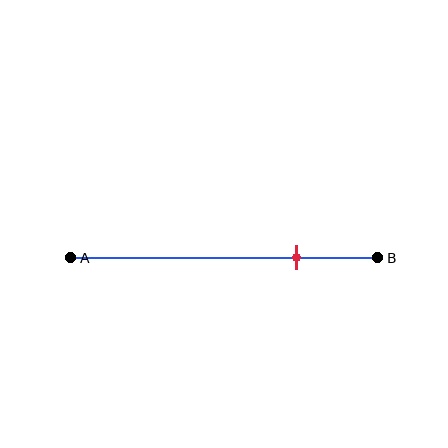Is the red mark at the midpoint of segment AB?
No, the mark is at about 75% from A, not at the 50% midpoint.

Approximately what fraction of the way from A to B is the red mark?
The red mark is approximately 75% of the way from A to B.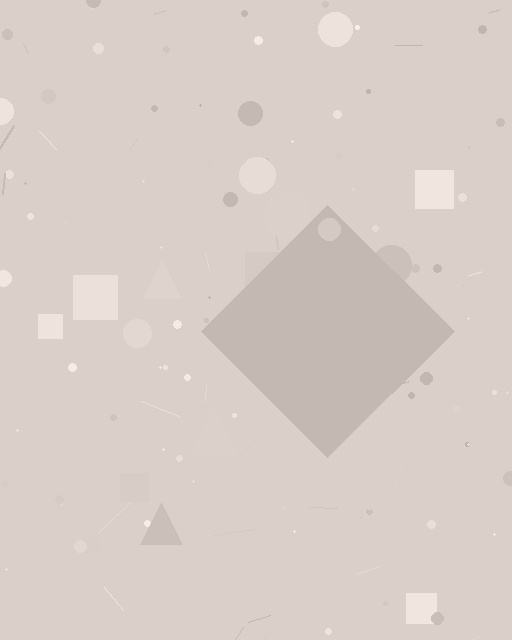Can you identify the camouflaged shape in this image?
The camouflaged shape is a diamond.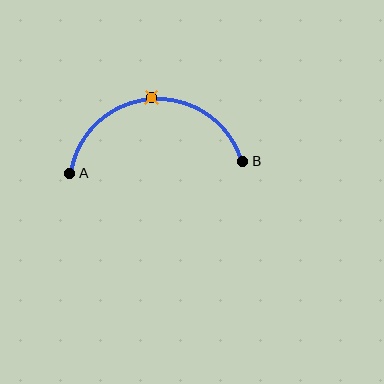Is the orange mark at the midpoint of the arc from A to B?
Yes. The orange mark lies on the arc at equal arc-length from both A and B — it is the arc midpoint.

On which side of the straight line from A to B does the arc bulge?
The arc bulges above the straight line connecting A and B.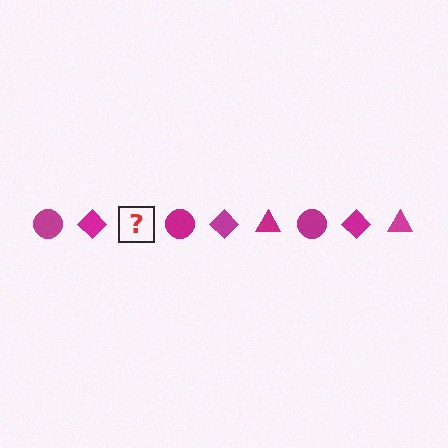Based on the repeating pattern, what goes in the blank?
The blank should be a magenta triangle.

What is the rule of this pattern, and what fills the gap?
The rule is that the pattern cycles through circle, diamond, triangle shapes in magenta. The gap should be filled with a magenta triangle.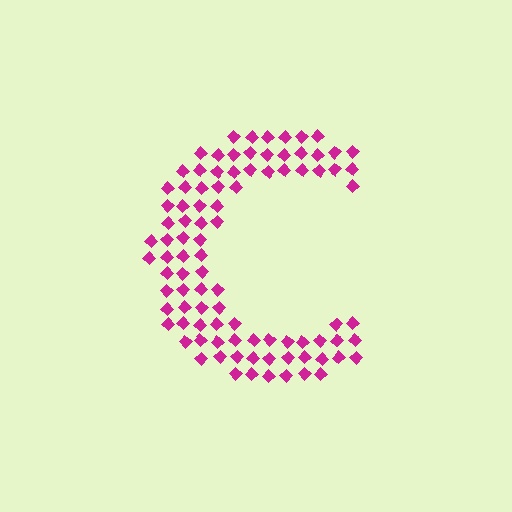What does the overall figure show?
The overall figure shows the letter C.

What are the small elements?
The small elements are diamonds.